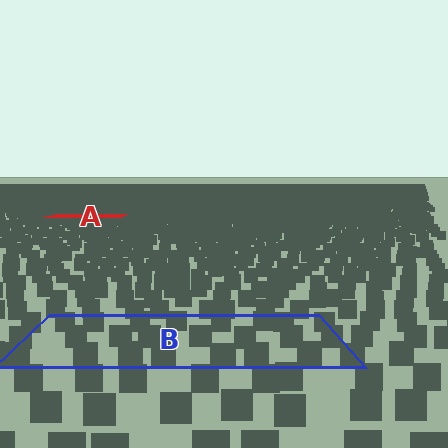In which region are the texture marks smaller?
The texture marks are smaller in region A, because it is farther away.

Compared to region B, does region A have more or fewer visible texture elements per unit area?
Region A has more texture elements per unit area — they are packed more densely because it is farther away.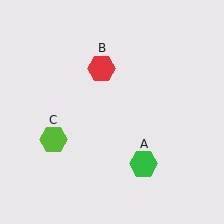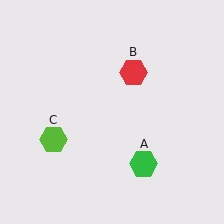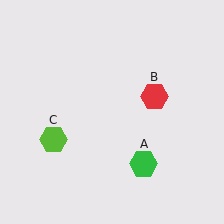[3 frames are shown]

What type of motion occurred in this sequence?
The red hexagon (object B) rotated clockwise around the center of the scene.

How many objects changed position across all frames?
1 object changed position: red hexagon (object B).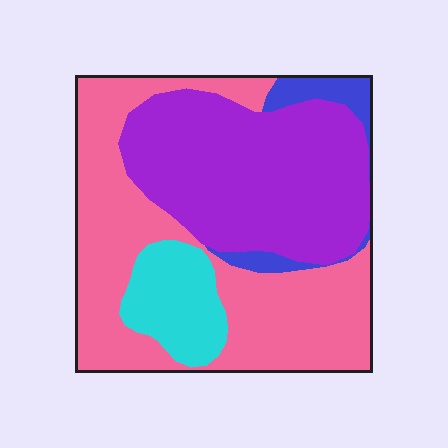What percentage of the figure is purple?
Purple covers about 40% of the figure.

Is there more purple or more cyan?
Purple.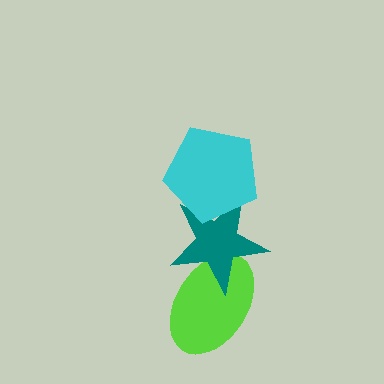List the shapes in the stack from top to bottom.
From top to bottom: the cyan pentagon, the teal star, the lime ellipse.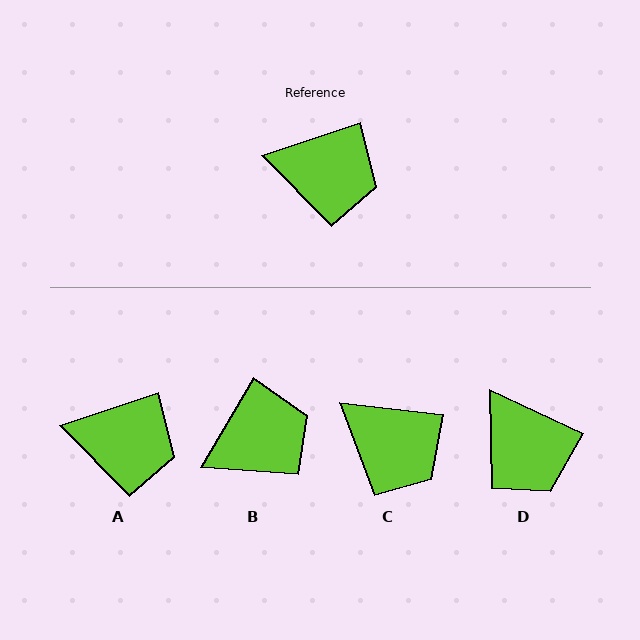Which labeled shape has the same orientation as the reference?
A.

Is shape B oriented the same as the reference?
No, it is off by about 41 degrees.